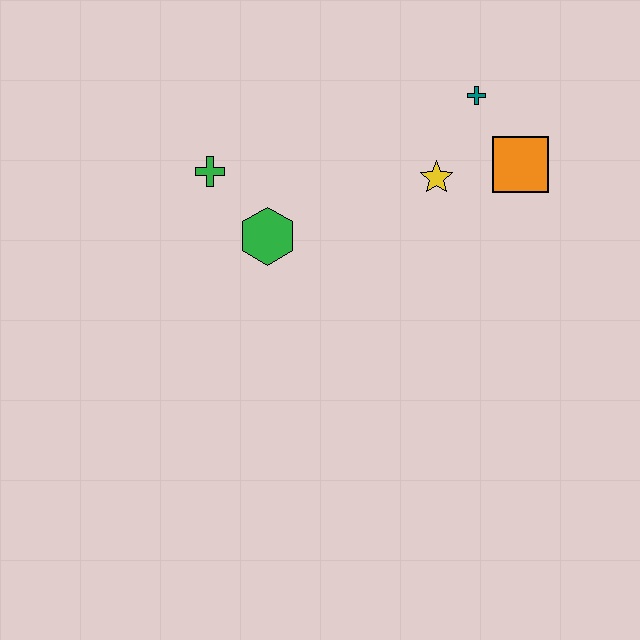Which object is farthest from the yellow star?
The green cross is farthest from the yellow star.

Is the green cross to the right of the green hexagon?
No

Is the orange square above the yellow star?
Yes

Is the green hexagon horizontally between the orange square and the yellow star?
No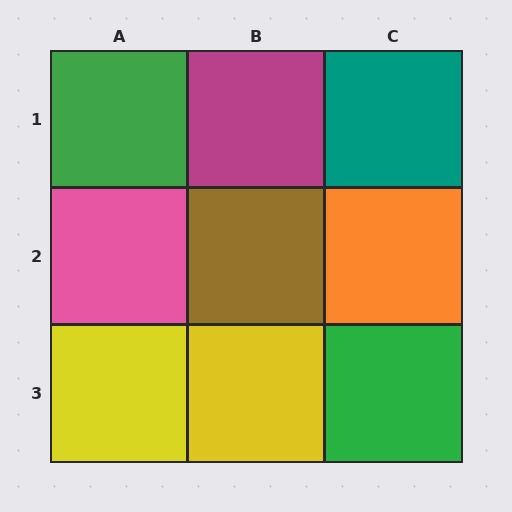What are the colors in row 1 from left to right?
Green, magenta, teal.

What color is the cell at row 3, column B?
Yellow.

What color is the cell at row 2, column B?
Brown.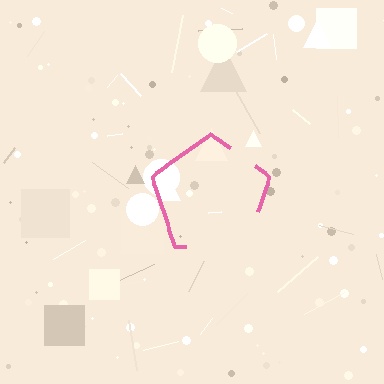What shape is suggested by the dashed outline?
The dashed outline suggests a pentagon.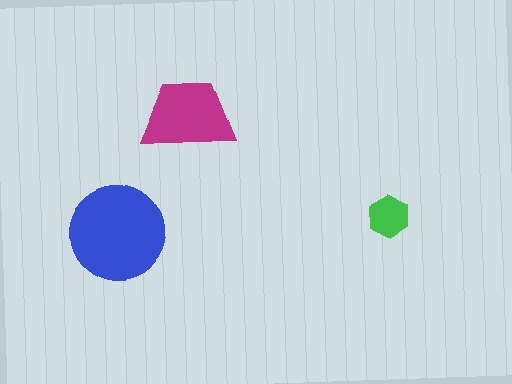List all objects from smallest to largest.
The green hexagon, the magenta trapezoid, the blue circle.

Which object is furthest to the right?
The green hexagon is rightmost.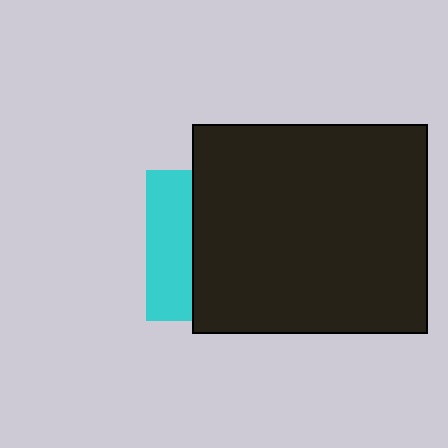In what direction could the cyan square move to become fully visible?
The cyan square could move left. That would shift it out from behind the black rectangle entirely.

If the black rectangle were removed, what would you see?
You would see the complete cyan square.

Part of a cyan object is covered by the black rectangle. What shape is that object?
It is a square.